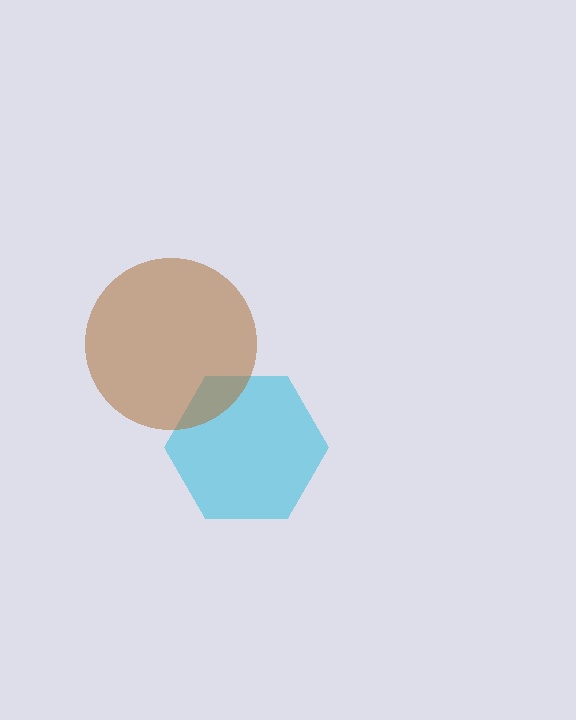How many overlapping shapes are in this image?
There are 2 overlapping shapes in the image.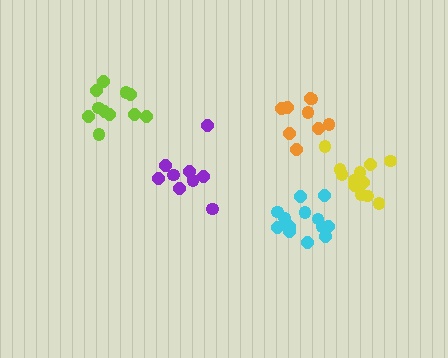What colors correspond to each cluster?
The clusters are colored: yellow, cyan, lime, purple, orange.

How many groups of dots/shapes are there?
There are 5 groups.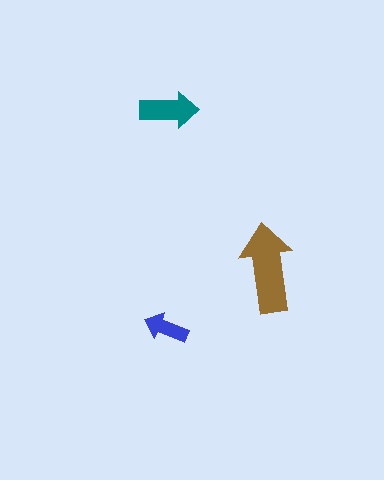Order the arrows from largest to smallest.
the brown one, the teal one, the blue one.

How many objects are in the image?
There are 3 objects in the image.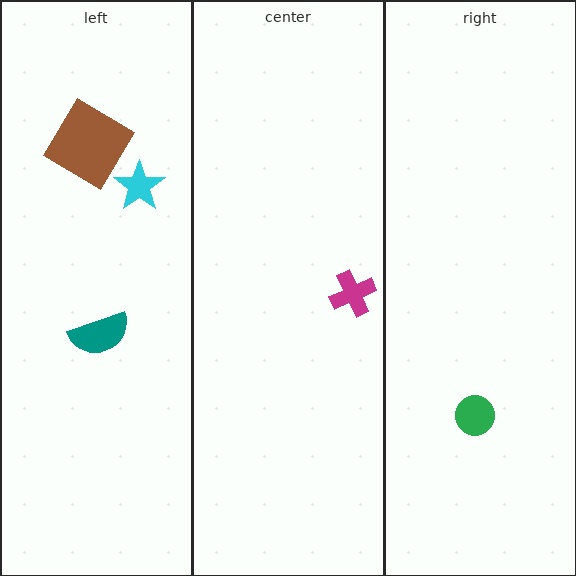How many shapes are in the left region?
3.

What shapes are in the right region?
The green circle.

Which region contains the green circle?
The right region.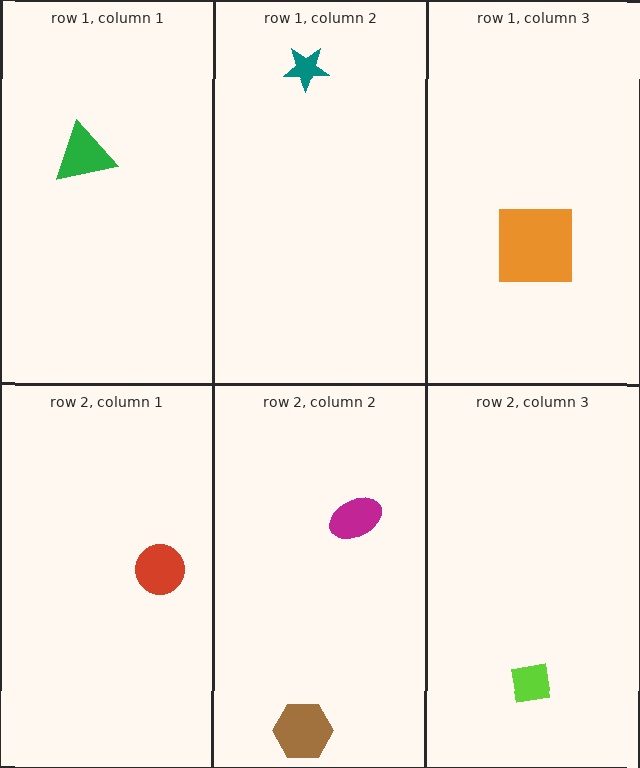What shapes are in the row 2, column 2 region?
The magenta ellipse, the brown hexagon.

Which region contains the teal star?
The row 1, column 2 region.